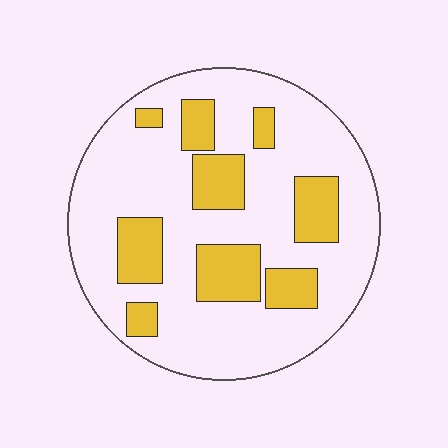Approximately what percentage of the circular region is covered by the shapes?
Approximately 25%.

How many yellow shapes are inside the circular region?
9.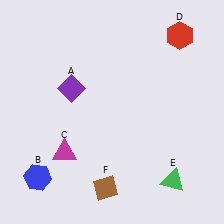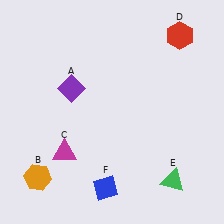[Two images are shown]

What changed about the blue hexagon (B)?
In Image 1, B is blue. In Image 2, it changed to orange.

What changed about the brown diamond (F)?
In Image 1, F is brown. In Image 2, it changed to blue.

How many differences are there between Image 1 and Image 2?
There are 2 differences between the two images.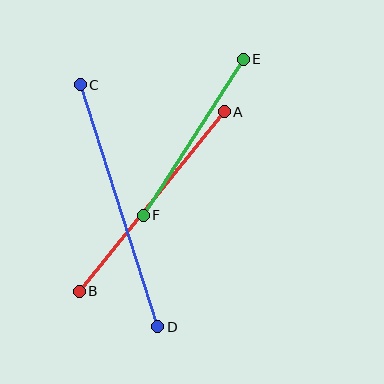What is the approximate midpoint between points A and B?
The midpoint is at approximately (152, 201) pixels.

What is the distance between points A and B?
The distance is approximately 231 pixels.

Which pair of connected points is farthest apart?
Points C and D are farthest apart.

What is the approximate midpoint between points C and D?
The midpoint is at approximately (119, 206) pixels.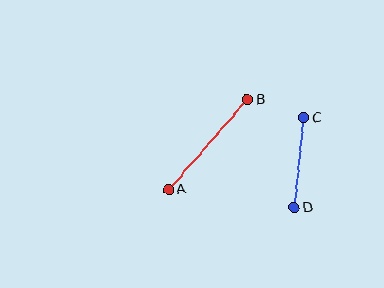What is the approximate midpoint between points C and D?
The midpoint is at approximately (299, 163) pixels.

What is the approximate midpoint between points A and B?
The midpoint is at approximately (208, 145) pixels.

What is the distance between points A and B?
The distance is approximately 120 pixels.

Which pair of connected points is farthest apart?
Points A and B are farthest apart.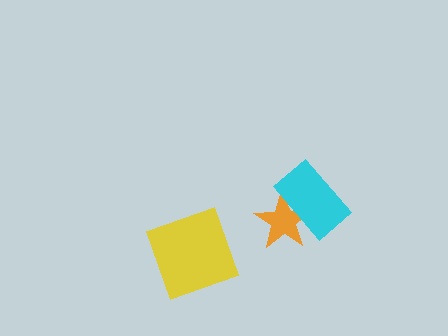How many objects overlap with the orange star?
1 object overlaps with the orange star.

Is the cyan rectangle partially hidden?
No, no other shape covers it.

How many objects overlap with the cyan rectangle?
1 object overlaps with the cyan rectangle.